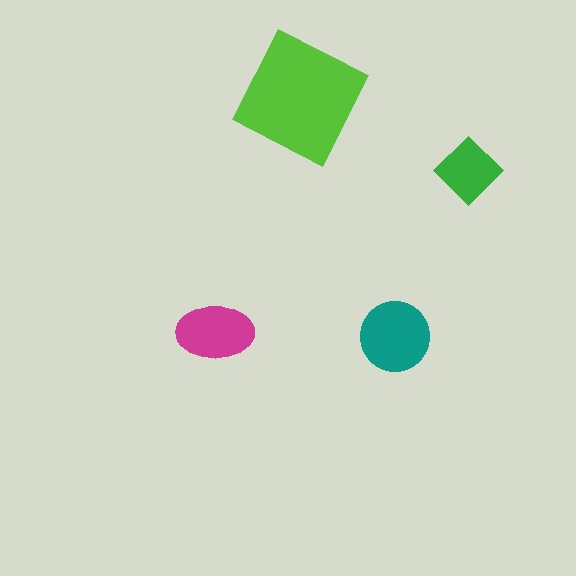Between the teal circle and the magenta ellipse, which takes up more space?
The teal circle.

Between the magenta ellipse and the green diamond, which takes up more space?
The magenta ellipse.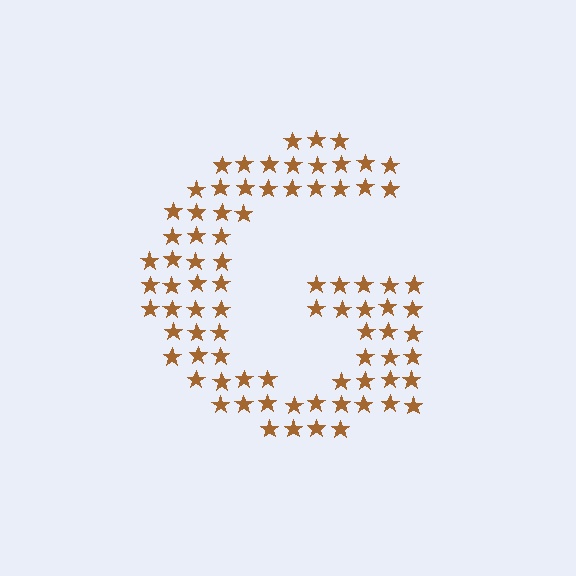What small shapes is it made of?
It is made of small stars.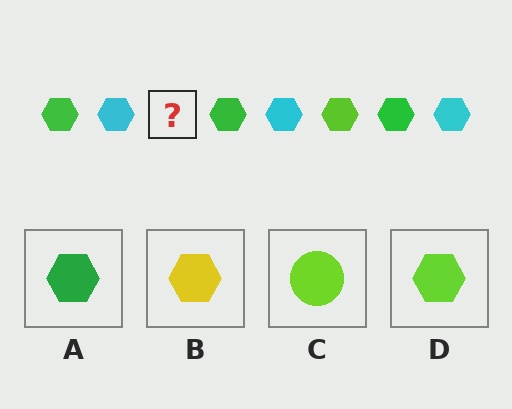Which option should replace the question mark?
Option D.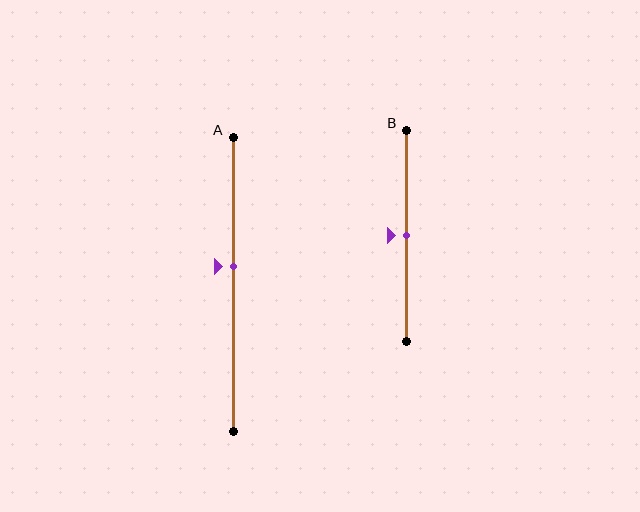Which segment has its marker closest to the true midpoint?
Segment B has its marker closest to the true midpoint.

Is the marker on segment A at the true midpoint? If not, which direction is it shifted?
No, the marker on segment A is shifted upward by about 6% of the segment length.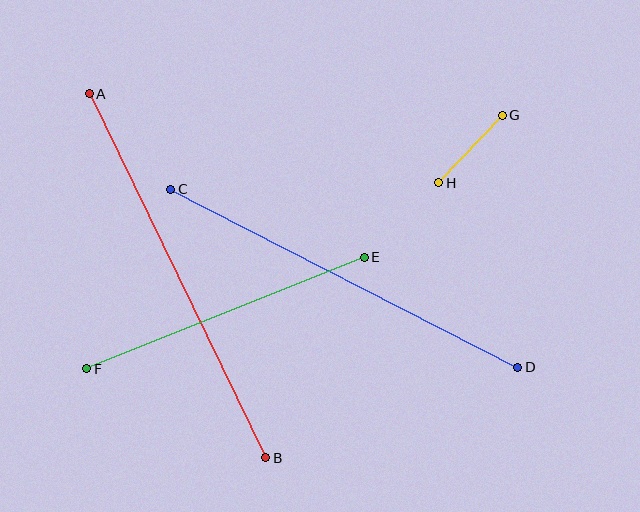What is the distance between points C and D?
The distance is approximately 390 pixels.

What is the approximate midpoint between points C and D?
The midpoint is at approximately (344, 278) pixels.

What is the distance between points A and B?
The distance is approximately 405 pixels.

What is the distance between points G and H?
The distance is approximately 93 pixels.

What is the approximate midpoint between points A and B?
The midpoint is at approximately (178, 276) pixels.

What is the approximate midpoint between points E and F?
The midpoint is at approximately (226, 313) pixels.